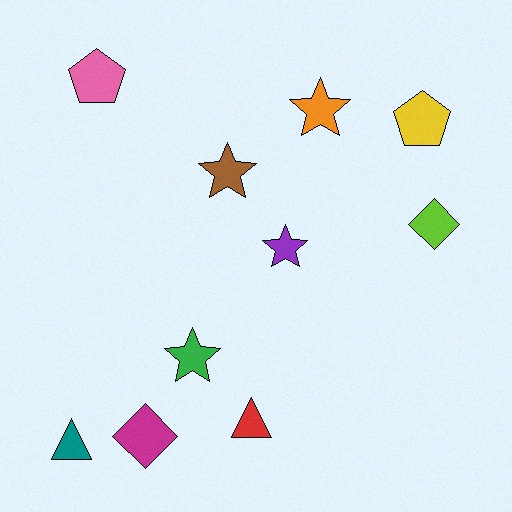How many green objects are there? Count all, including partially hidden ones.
There is 1 green object.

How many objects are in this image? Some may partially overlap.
There are 10 objects.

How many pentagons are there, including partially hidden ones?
There are 2 pentagons.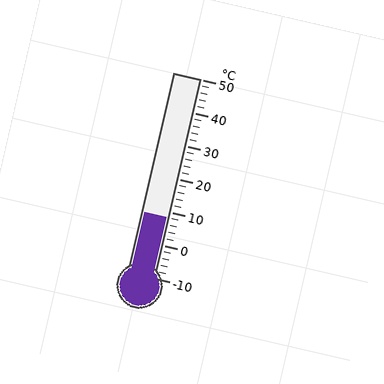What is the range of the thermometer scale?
The thermometer scale ranges from -10°C to 50°C.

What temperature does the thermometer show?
The thermometer shows approximately 8°C.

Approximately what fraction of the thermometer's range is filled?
The thermometer is filled to approximately 30% of its range.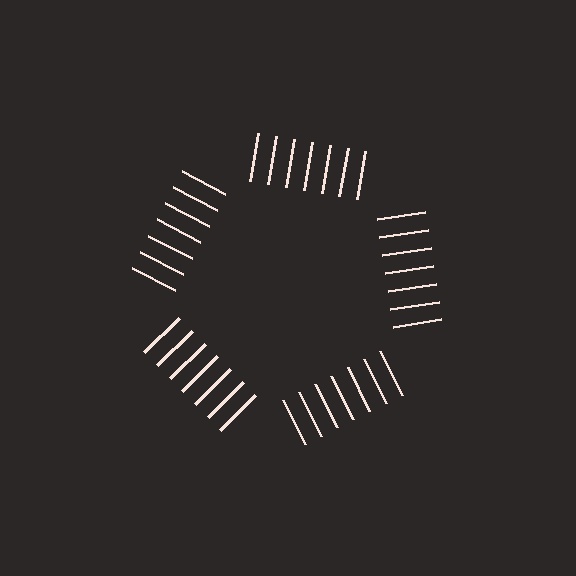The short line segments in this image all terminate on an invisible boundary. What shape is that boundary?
An illusory pentagon — the line segments terminate on its edges but no continuous stroke is drawn.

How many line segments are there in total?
35 — 7 along each of the 5 edges.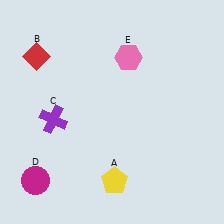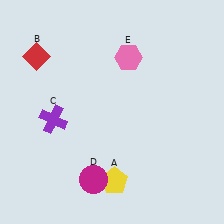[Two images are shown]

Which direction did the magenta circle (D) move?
The magenta circle (D) moved right.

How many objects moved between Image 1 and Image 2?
1 object moved between the two images.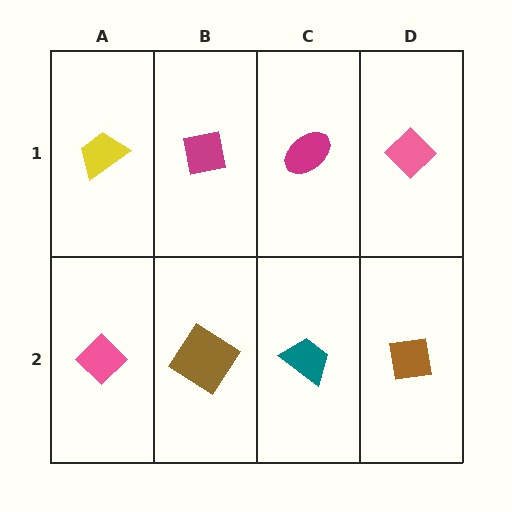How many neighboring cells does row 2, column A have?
2.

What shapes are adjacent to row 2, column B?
A magenta square (row 1, column B), a pink diamond (row 2, column A), a teal trapezoid (row 2, column C).